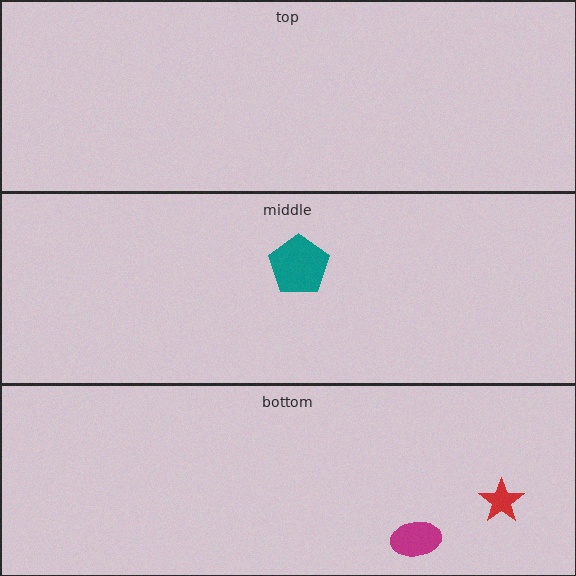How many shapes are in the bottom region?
2.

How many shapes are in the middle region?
1.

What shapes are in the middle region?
The teal pentagon.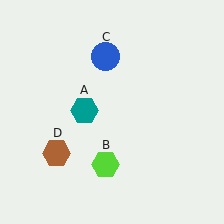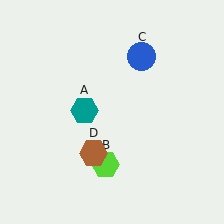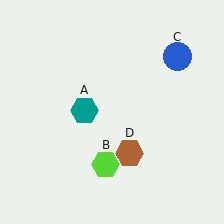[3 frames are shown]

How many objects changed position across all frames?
2 objects changed position: blue circle (object C), brown hexagon (object D).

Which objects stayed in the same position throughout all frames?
Teal hexagon (object A) and lime hexagon (object B) remained stationary.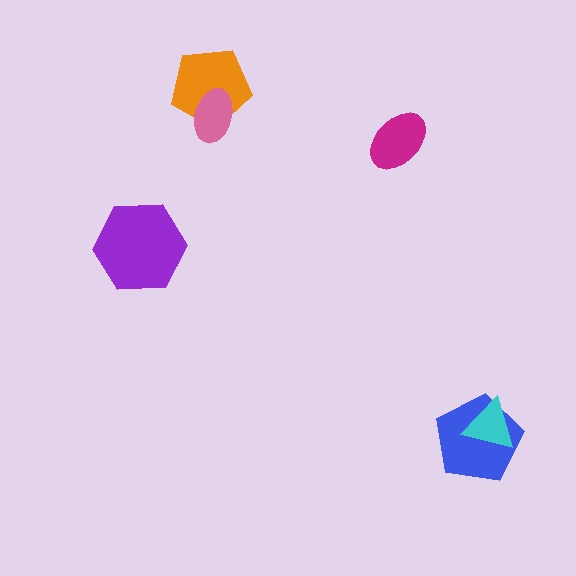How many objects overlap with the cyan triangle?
1 object overlaps with the cyan triangle.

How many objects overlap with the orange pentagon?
1 object overlaps with the orange pentagon.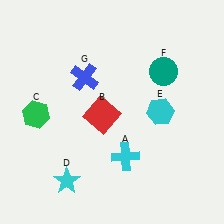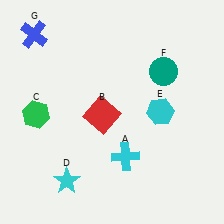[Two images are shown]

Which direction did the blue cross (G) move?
The blue cross (G) moved left.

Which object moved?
The blue cross (G) moved left.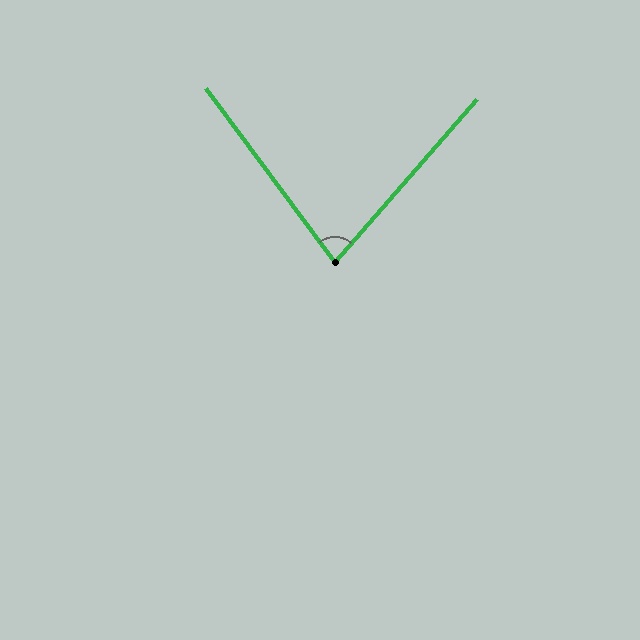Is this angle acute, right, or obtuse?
It is acute.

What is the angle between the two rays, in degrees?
Approximately 78 degrees.